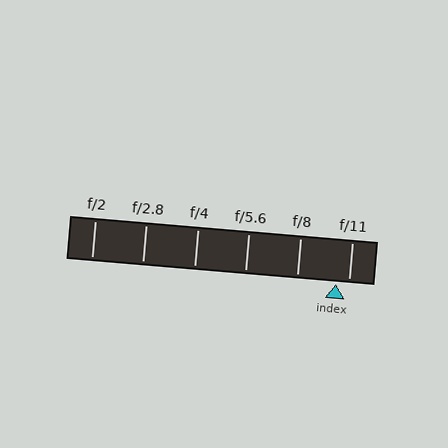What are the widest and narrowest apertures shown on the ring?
The widest aperture shown is f/2 and the narrowest is f/11.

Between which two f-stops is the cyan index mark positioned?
The index mark is between f/8 and f/11.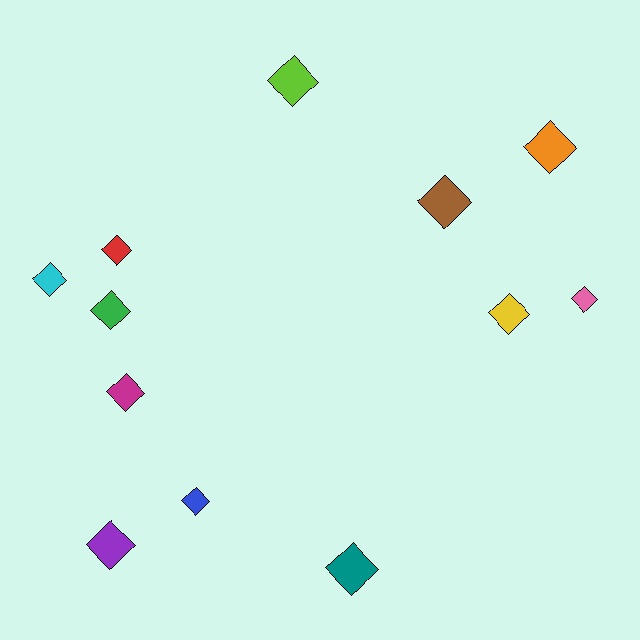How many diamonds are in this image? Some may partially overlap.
There are 12 diamonds.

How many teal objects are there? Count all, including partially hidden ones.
There is 1 teal object.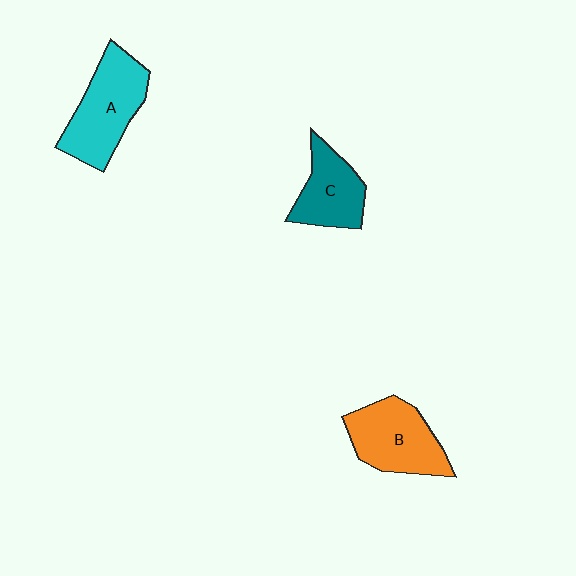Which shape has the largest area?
Shape A (cyan).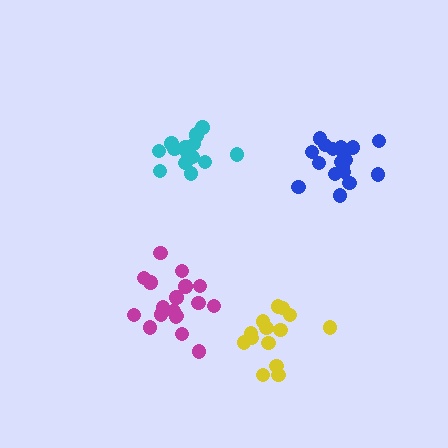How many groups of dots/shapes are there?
There are 4 groups.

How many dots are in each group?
Group 1: 18 dots, Group 2: 19 dots, Group 3: 14 dots, Group 4: 16 dots (67 total).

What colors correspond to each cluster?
The clusters are colored: magenta, blue, yellow, cyan.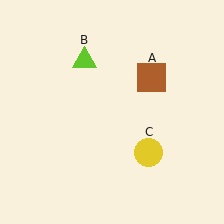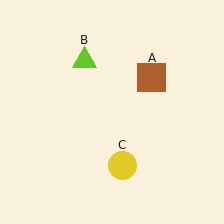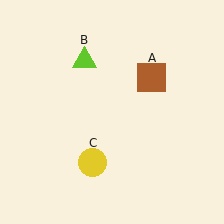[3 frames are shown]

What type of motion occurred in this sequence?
The yellow circle (object C) rotated clockwise around the center of the scene.